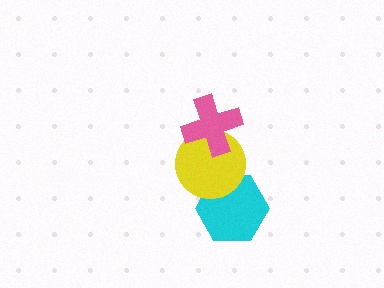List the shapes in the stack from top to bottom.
From top to bottom: the pink cross, the yellow circle, the cyan hexagon.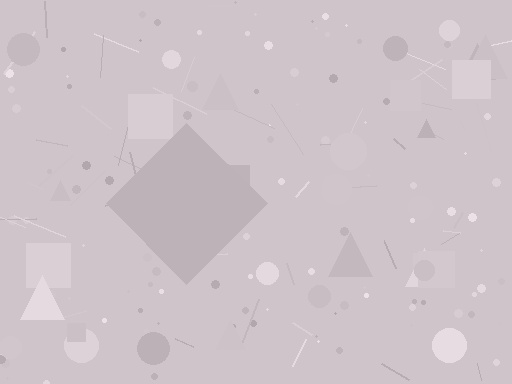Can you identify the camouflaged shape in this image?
The camouflaged shape is a diamond.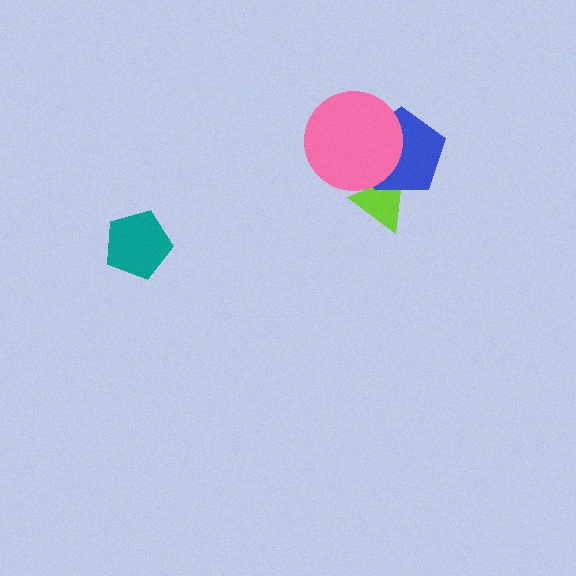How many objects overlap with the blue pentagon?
2 objects overlap with the blue pentagon.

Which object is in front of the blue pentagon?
The pink circle is in front of the blue pentagon.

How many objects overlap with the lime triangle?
2 objects overlap with the lime triangle.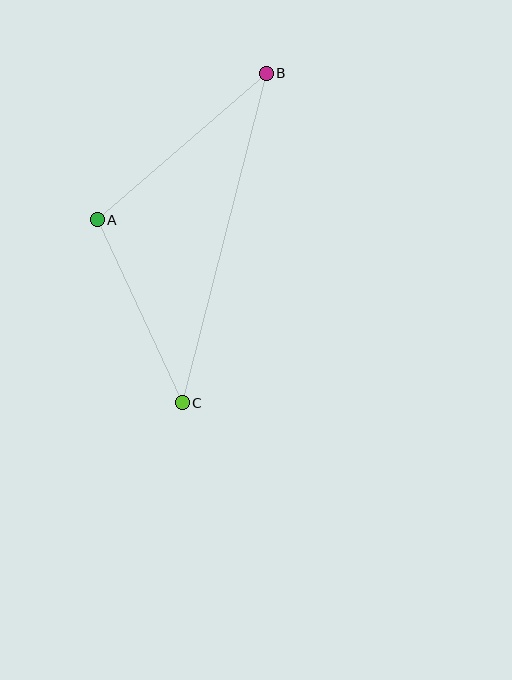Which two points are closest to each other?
Points A and C are closest to each other.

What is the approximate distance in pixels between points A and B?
The distance between A and B is approximately 224 pixels.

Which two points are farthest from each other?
Points B and C are farthest from each other.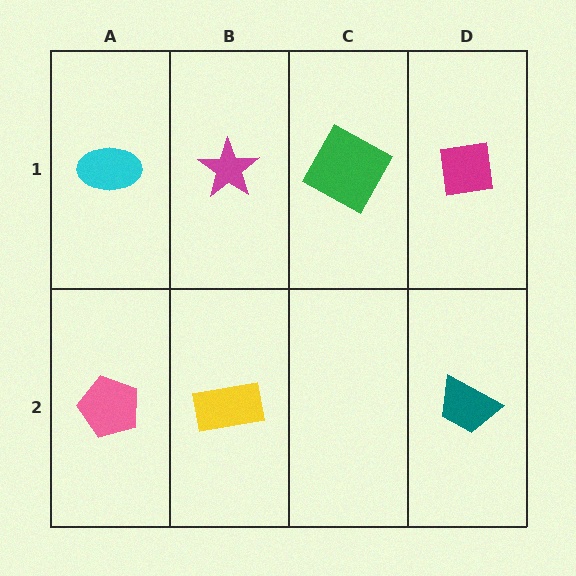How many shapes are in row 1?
4 shapes.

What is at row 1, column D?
A magenta square.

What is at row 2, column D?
A teal trapezoid.